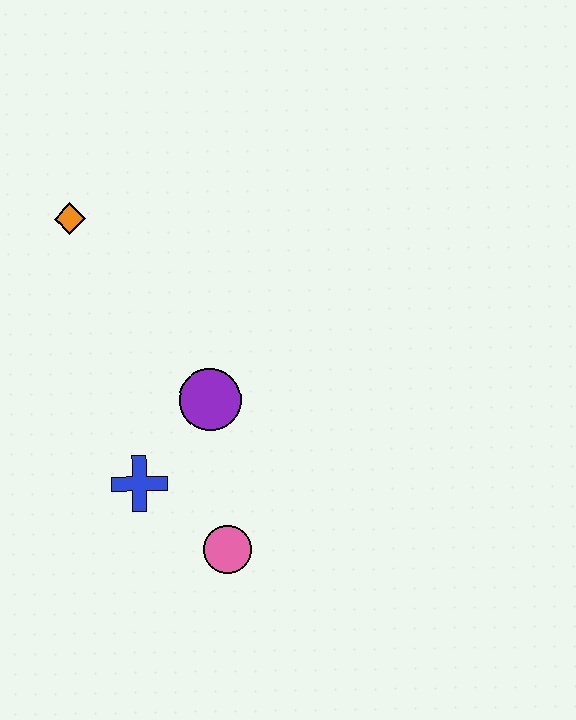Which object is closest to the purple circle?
The blue cross is closest to the purple circle.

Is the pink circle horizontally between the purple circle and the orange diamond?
No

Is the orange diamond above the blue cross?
Yes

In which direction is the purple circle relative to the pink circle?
The purple circle is above the pink circle.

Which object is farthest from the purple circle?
The orange diamond is farthest from the purple circle.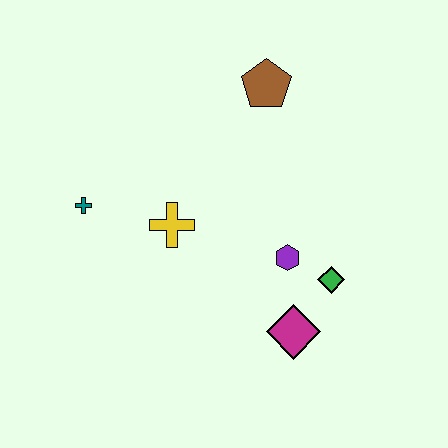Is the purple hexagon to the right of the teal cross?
Yes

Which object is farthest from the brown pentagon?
The magenta diamond is farthest from the brown pentagon.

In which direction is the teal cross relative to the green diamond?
The teal cross is to the left of the green diamond.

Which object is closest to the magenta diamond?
The green diamond is closest to the magenta diamond.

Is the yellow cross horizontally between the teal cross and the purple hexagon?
Yes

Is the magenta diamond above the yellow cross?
No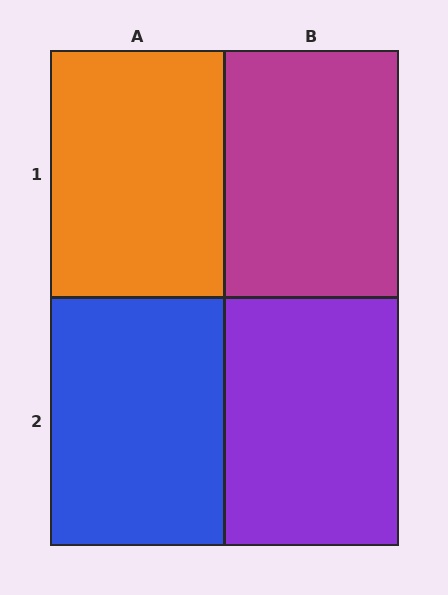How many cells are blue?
1 cell is blue.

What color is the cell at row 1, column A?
Orange.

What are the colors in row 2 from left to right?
Blue, purple.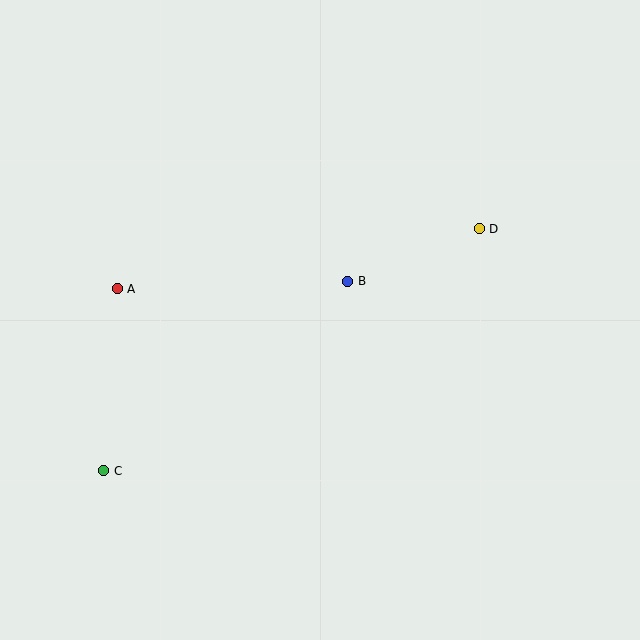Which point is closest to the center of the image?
Point B at (348, 281) is closest to the center.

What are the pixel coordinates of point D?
Point D is at (479, 229).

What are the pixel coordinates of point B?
Point B is at (348, 281).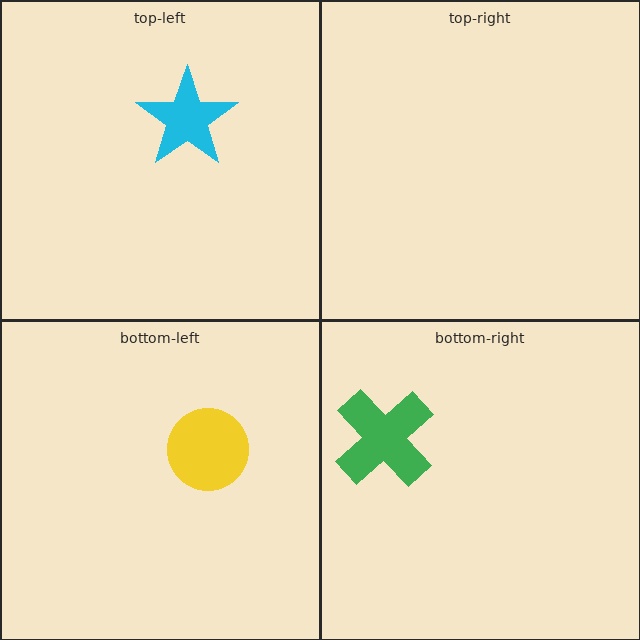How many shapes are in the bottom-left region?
1.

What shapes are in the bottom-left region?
The yellow circle.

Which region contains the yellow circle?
The bottom-left region.